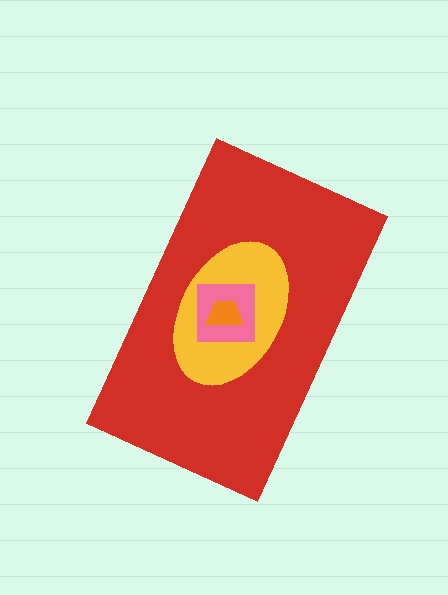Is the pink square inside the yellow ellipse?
Yes.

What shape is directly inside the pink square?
The orange trapezoid.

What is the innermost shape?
The orange trapezoid.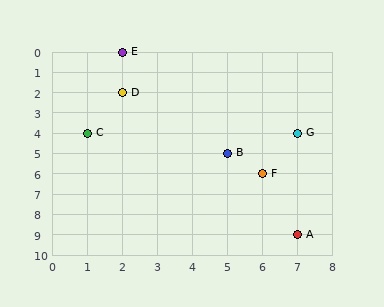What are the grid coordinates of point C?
Point C is at grid coordinates (1, 4).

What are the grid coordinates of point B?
Point B is at grid coordinates (5, 5).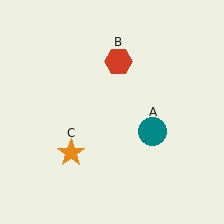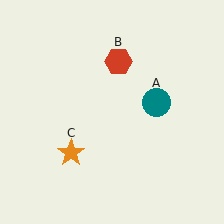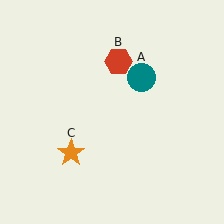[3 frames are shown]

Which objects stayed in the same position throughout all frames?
Red hexagon (object B) and orange star (object C) remained stationary.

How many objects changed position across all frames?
1 object changed position: teal circle (object A).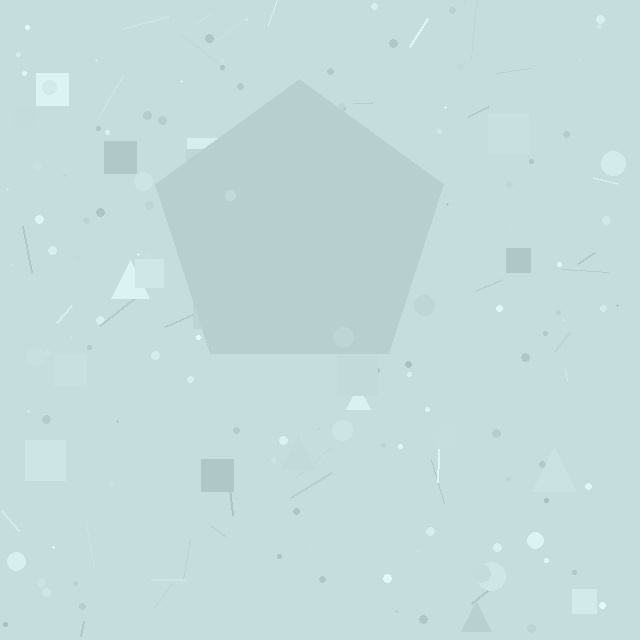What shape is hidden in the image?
A pentagon is hidden in the image.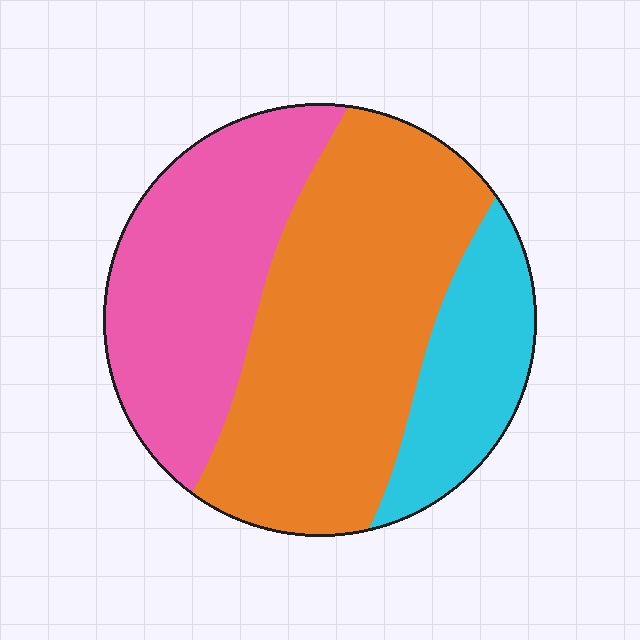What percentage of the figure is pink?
Pink takes up between a quarter and a half of the figure.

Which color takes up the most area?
Orange, at roughly 50%.